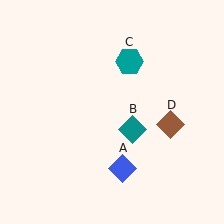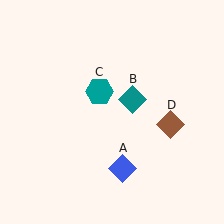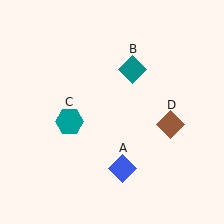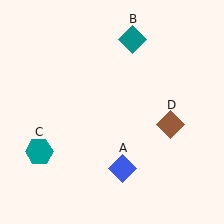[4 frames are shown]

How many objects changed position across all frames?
2 objects changed position: teal diamond (object B), teal hexagon (object C).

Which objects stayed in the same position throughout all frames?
Blue diamond (object A) and brown diamond (object D) remained stationary.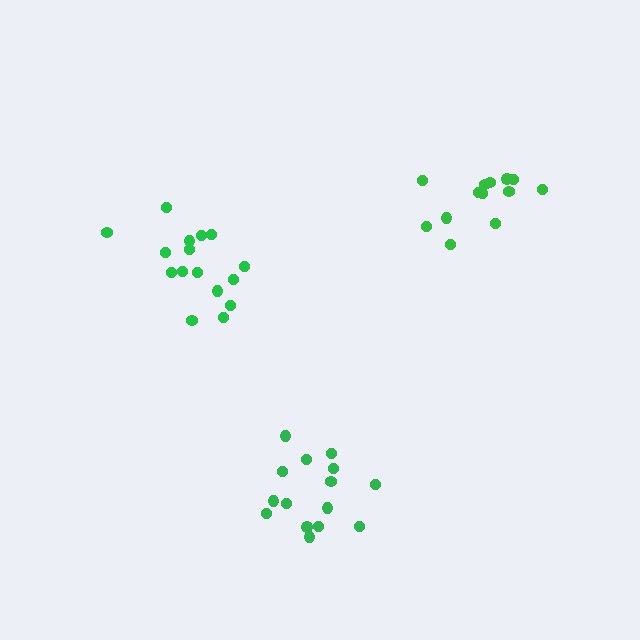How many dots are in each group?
Group 1: 16 dots, Group 2: 13 dots, Group 3: 15 dots (44 total).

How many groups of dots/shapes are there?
There are 3 groups.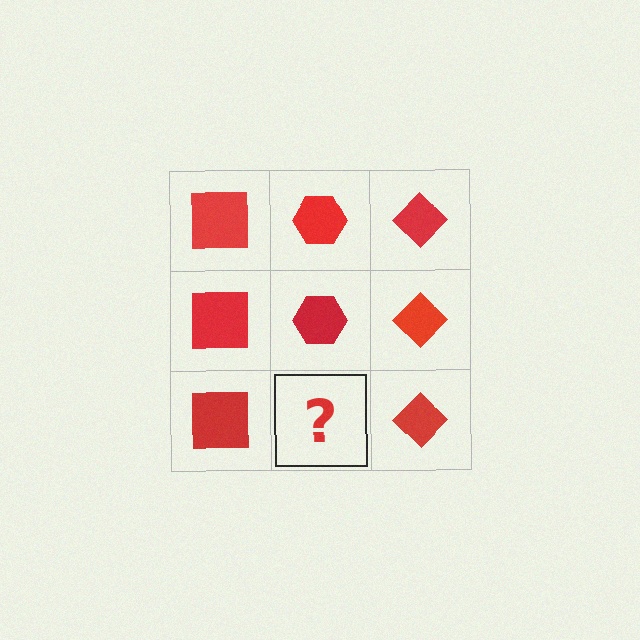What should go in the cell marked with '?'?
The missing cell should contain a red hexagon.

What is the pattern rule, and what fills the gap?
The rule is that each column has a consistent shape. The gap should be filled with a red hexagon.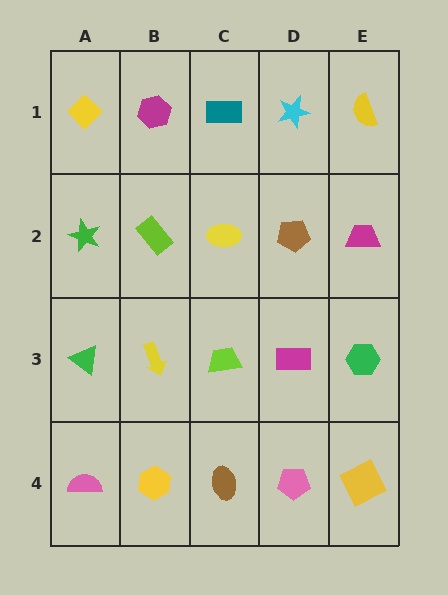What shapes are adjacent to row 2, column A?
A yellow diamond (row 1, column A), a green triangle (row 3, column A), a lime rectangle (row 2, column B).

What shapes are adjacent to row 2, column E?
A yellow semicircle (row 1, column E), a green hexagon (row 3, column E), a brown pentagon (row 2, column D).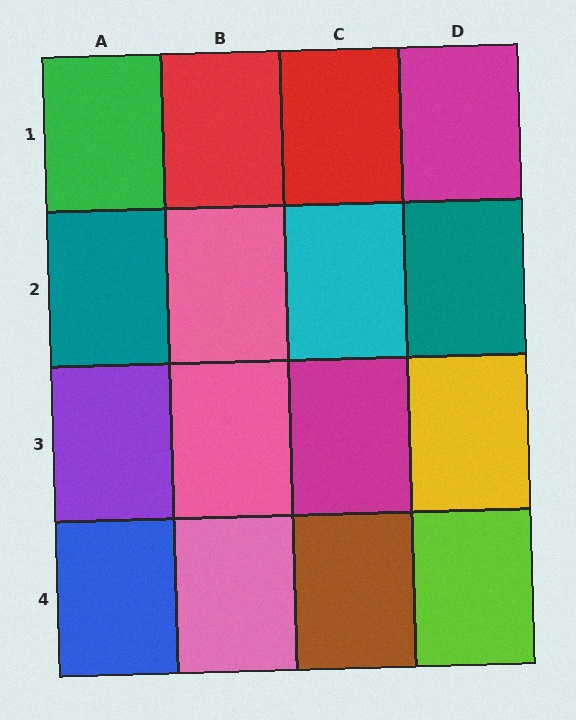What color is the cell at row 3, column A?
Purple.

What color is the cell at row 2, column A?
Teal.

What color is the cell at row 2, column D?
Teal.